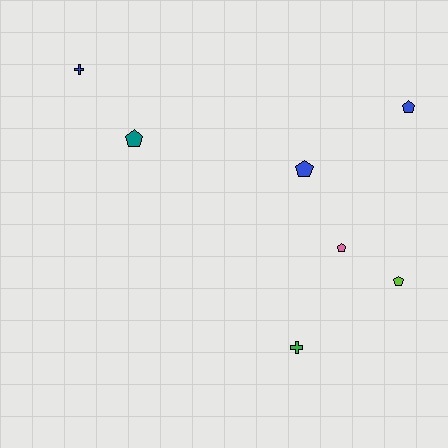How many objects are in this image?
There are 7 objects.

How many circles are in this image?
There are no circles.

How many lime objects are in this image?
There is 1 lime object.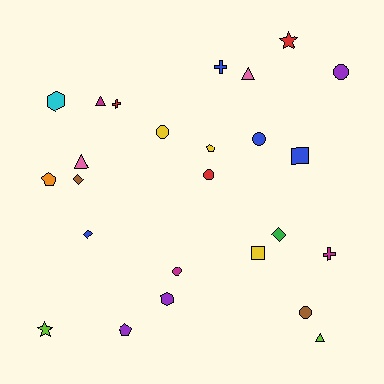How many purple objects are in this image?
There are 3 purple objects.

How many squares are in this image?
There are 2 squares.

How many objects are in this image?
There are 25 objects.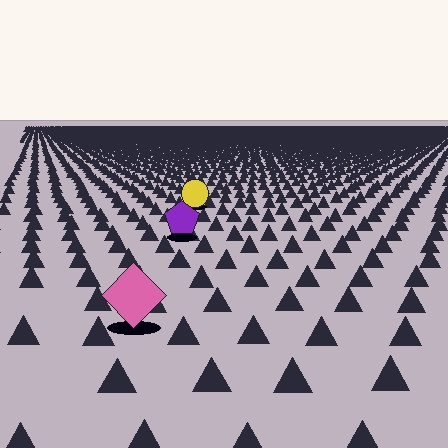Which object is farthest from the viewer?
The yellow circle is farthest from the viewer. It appears smaller and the ground texture around it is denser.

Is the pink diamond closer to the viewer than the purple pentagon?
Yes. The pink diamond is closer — you can tell from the texture gradient: the ground texture is coarser near it.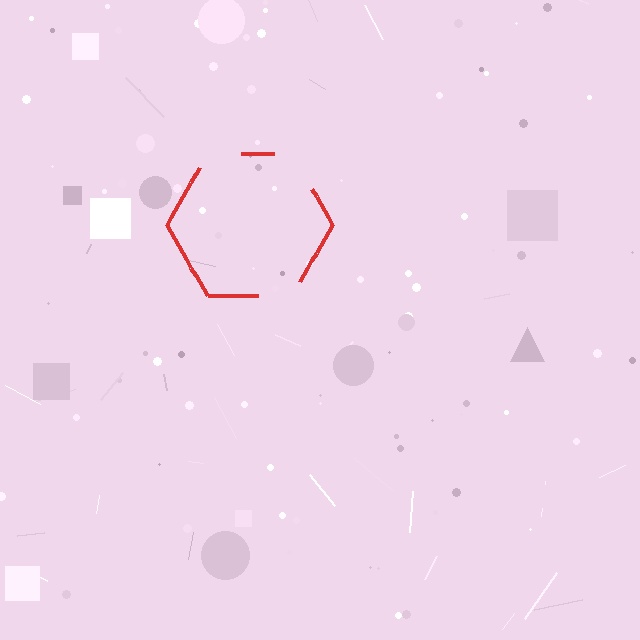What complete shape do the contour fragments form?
The contour fragments form a hexagon.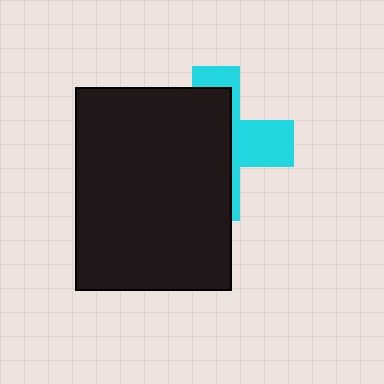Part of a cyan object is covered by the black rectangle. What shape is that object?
It is a cross.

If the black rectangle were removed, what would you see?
You would see the complete cyan cross.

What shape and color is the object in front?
The object in front is a black rectangle.